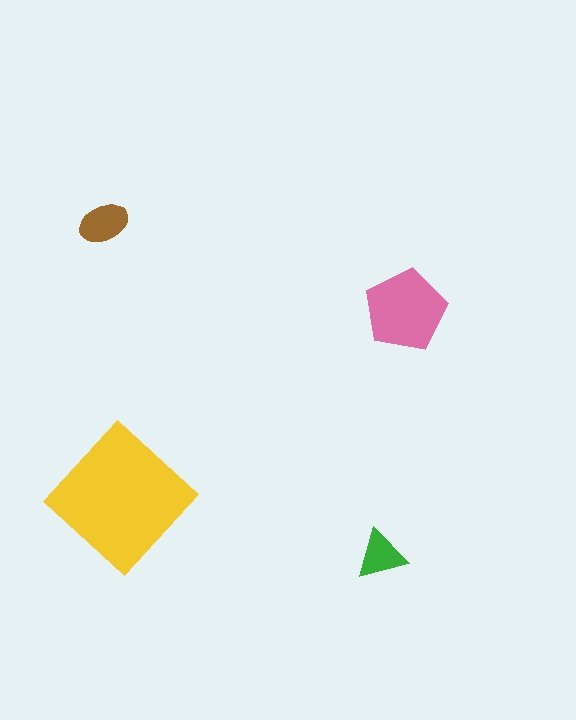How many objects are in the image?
There are 4 objects in the image.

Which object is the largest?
The yellow diamond.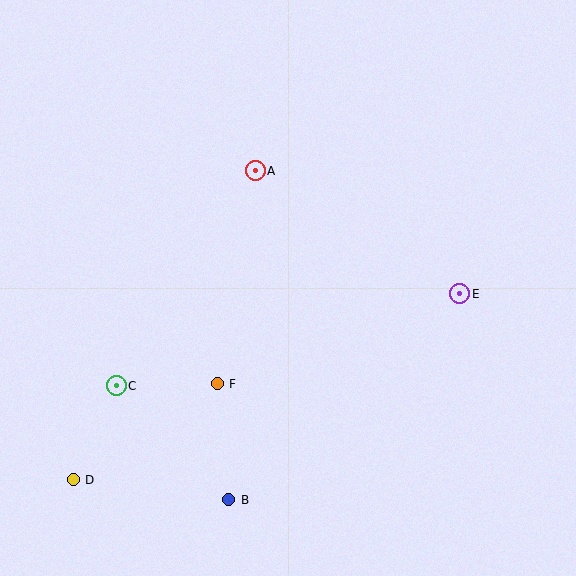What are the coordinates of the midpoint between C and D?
The midpoint between C and D is at (95, 433).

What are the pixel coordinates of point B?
Point B is at (229, 500).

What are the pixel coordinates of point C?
Point C is at (116, 386).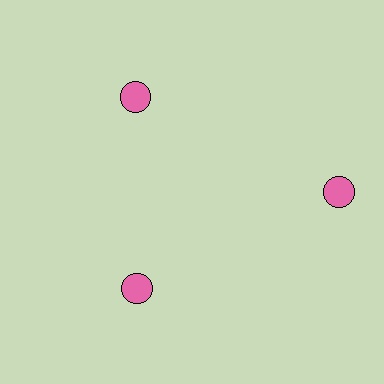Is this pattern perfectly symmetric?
No. The 3 pink circles are arranged in a ring, but one element near the 3 o'clock position is pushed outward from the center, breaking the 3-fold rotational symmetry.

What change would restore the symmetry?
The symmetry would be restored by moving it inward, back onto the ring so that all 3 circles sit at equal angles and equal distance from the center.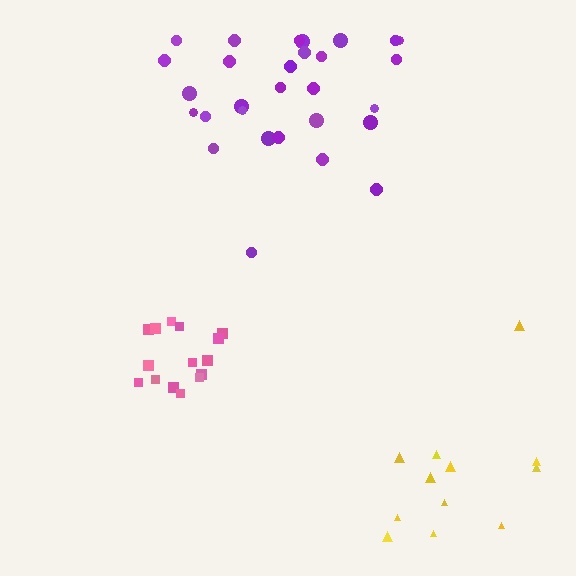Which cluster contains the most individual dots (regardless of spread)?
Purple (29).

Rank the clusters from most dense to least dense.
pink, purple, yellow.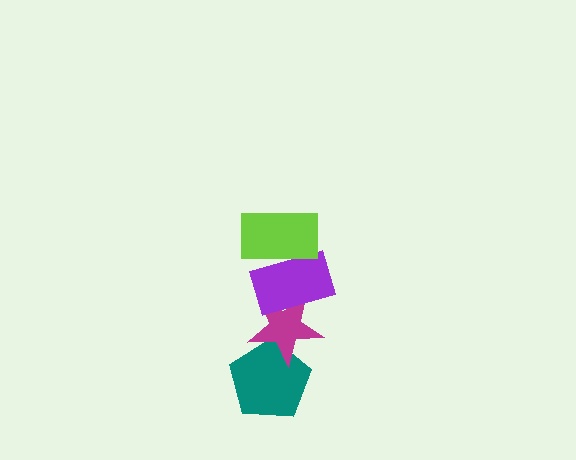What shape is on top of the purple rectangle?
The lime rectangle is on top of the purple rectangle.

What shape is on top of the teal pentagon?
The magenta star is on top of the teal pentagon.